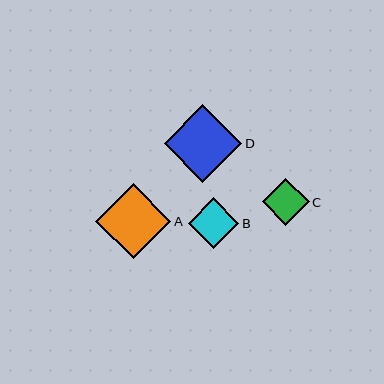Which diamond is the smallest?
Diamond C is the smallest with a size of approximately 47 pixels.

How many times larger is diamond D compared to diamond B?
Diamond D is approximately 1.5 times the size of diamond B.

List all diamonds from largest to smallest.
From largest to smallest: D, A, B, C.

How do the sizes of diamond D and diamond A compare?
Diamond D and diamond A are approximately the same size.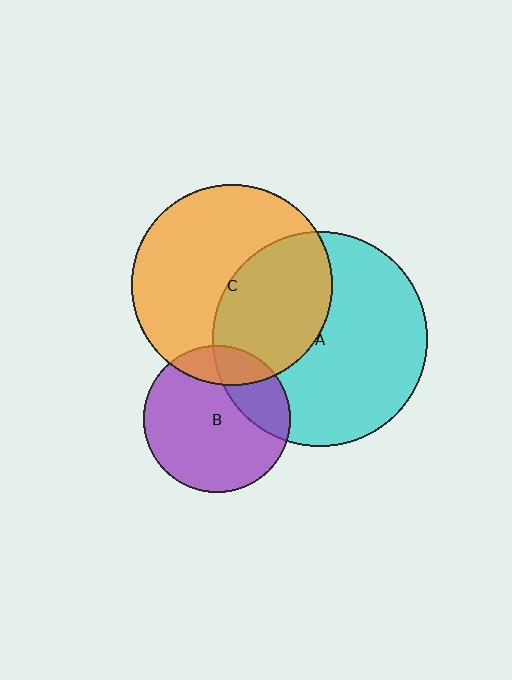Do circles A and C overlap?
Yes.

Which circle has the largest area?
Circle A (cyan).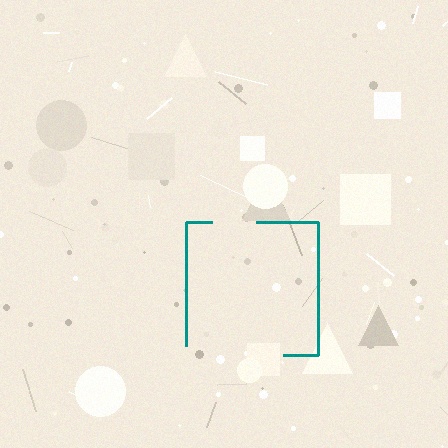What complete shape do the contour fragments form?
The contour fragments form a square.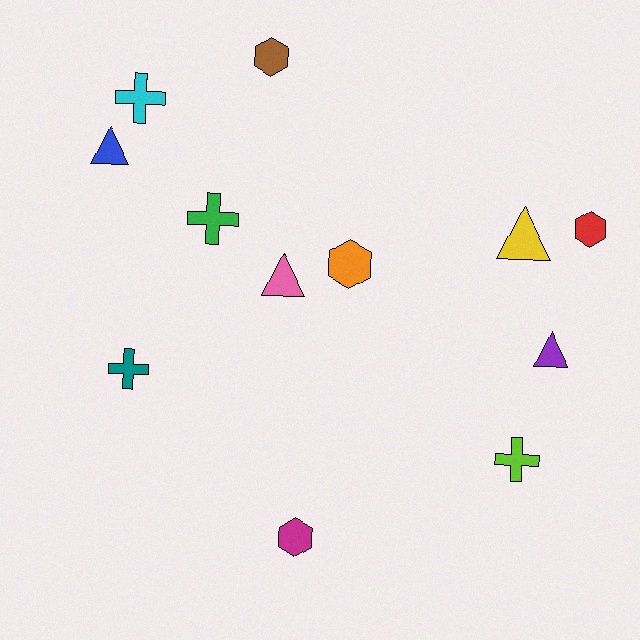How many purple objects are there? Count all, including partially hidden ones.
There is 1 purple object.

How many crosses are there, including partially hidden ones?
There are 4 crosses.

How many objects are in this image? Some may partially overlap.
There are 12 objects.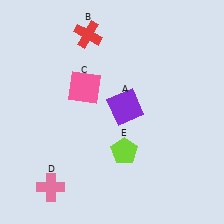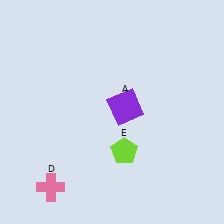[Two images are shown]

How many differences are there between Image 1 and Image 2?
There are 2 differences between the two images.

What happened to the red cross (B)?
The red cross (B) was removed in Image 2. It was in the top-left area of Image 1.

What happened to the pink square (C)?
The pink square (C) was removed in Image 2. It was in the top-left area of Image 1.